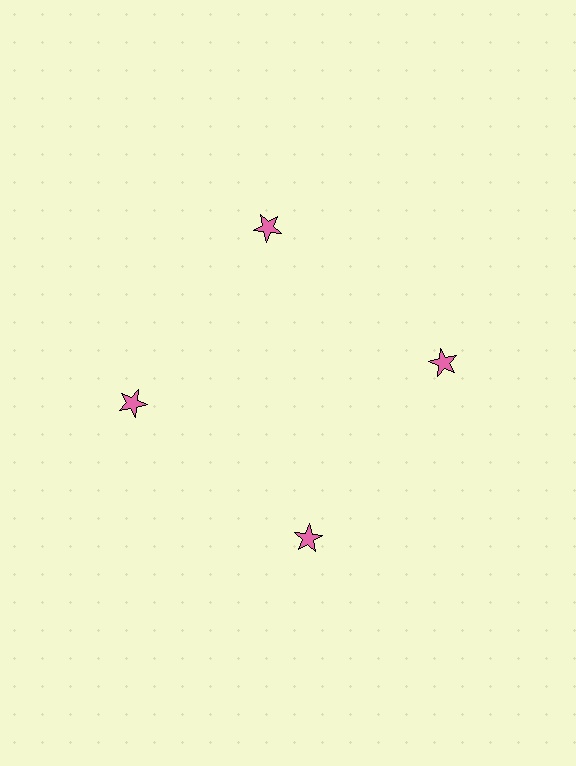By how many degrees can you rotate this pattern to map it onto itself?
The pattern maps onto itself every 90 degrees of rotation.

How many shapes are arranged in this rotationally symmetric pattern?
There are 4 shapes, arranged in 4 groups of 1.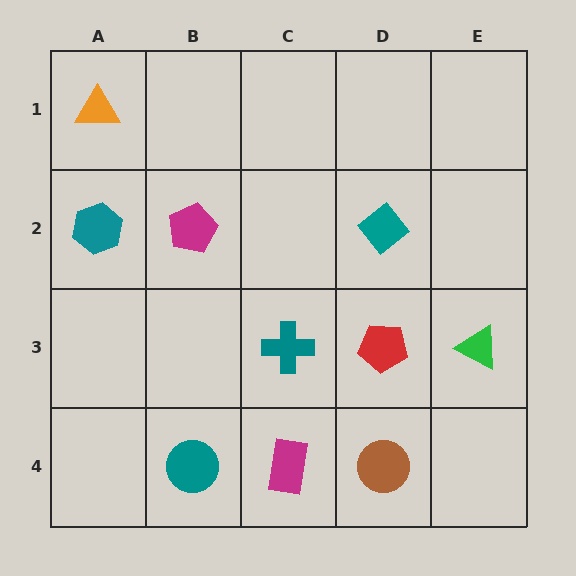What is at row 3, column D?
A red pentagon.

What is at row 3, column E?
A green triangle.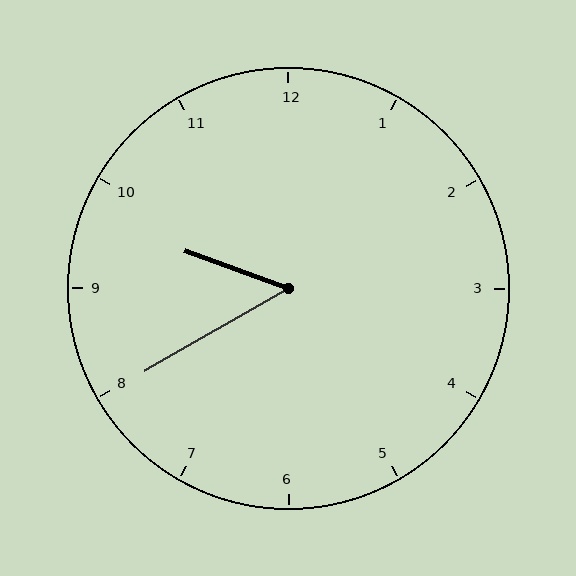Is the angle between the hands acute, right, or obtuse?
It is acute.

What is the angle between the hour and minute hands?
Approximately 50 degrees.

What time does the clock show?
9:40.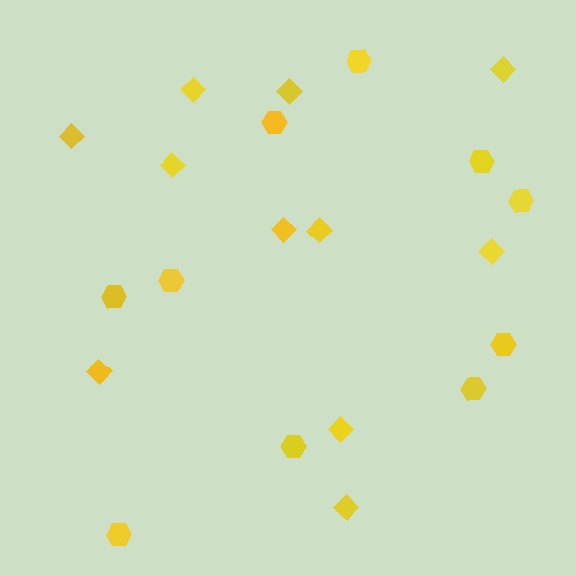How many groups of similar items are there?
There are 2 groups: one group of hexagons (10) and one group of diamonds (11).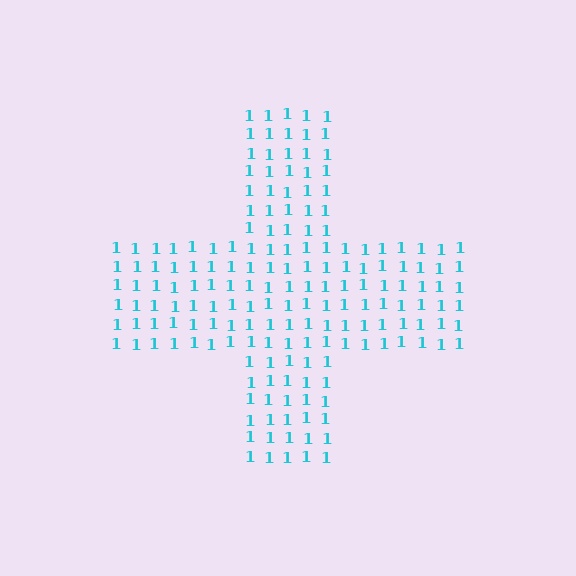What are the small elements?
The small elements are digit 1's.